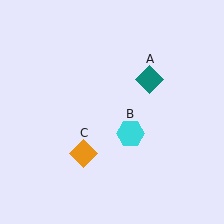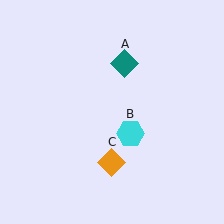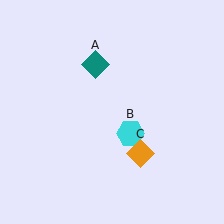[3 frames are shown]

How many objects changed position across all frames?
2 objects changed position: teal diamond (object A), orange diamond (object C).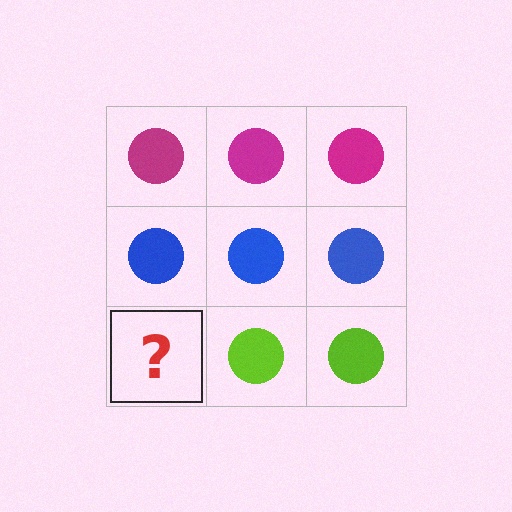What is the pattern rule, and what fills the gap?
The rule is that each row has a consistent color. The gap should be filled with a lime circle.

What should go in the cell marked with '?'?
The missing cell should contain a lime circle.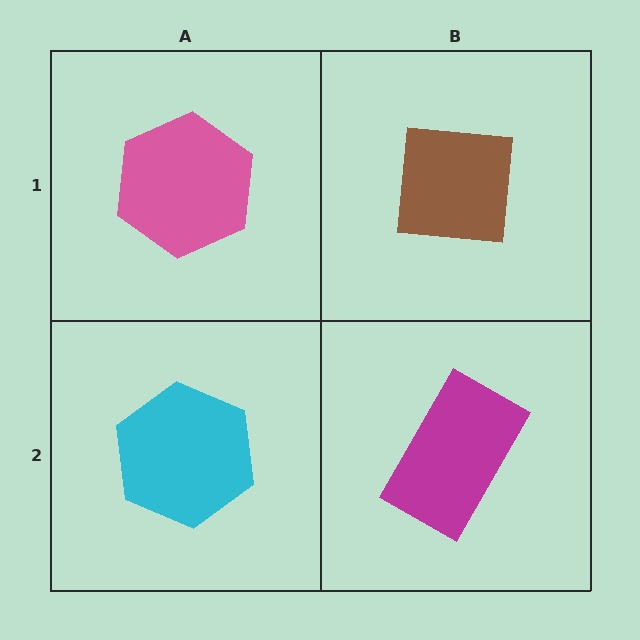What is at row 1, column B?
A brown square.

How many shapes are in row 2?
2 shapes.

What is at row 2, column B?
A magenta rectangle.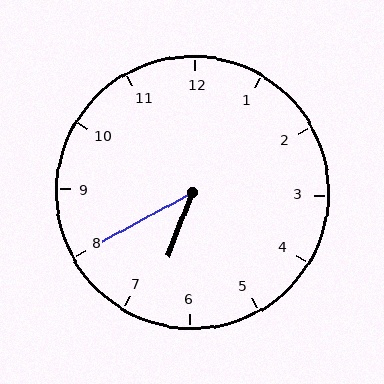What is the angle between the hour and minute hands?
Approximately 40 degrees.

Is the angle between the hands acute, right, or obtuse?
It is acute.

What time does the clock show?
6:40.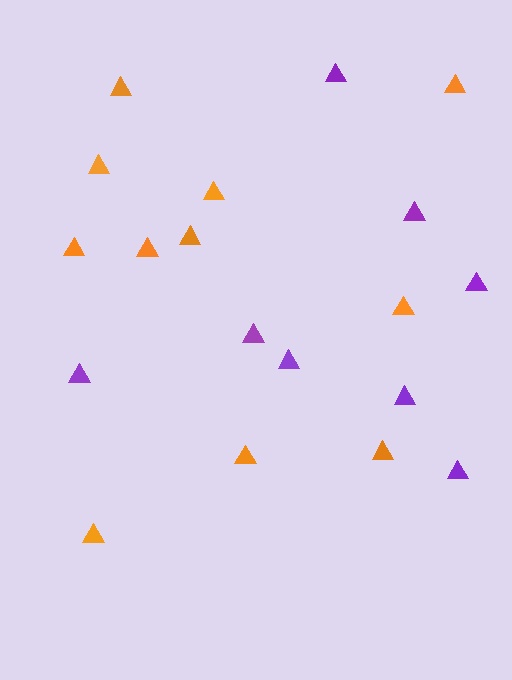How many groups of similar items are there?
There are 2 groups: one group of purple triangles (8) and one group of orange triangles (11).